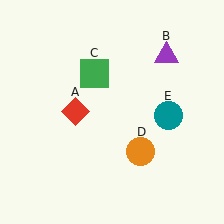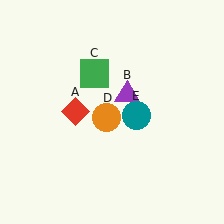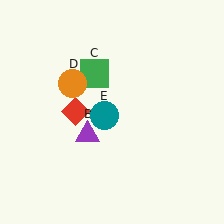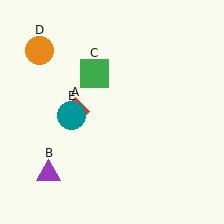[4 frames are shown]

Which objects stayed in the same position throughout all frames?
Red diamond (object A) and green square (object C) remained stationary.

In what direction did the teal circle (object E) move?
The teal circle (object E) moved left.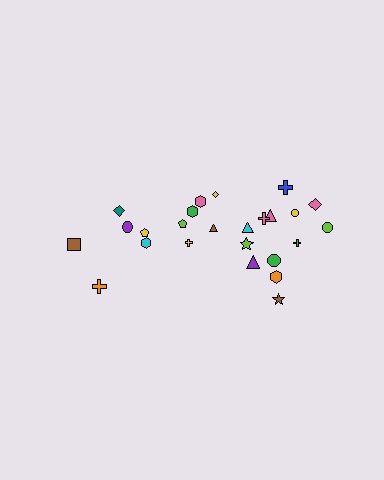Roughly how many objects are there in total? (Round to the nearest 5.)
Roughly 25 objects in total.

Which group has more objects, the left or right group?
The right group.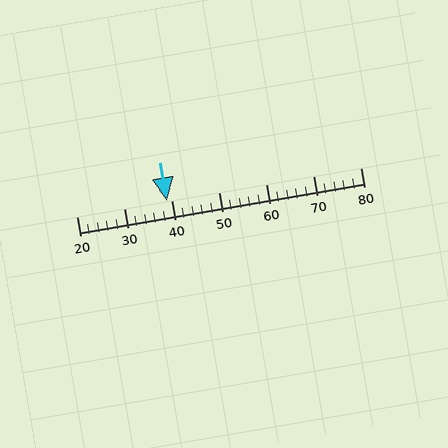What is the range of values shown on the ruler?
The ruler shows values from 20 to 80.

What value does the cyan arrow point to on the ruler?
The cyan arrow points to approximately 39.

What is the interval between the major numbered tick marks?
The major tick marks are spaced 10 units apart.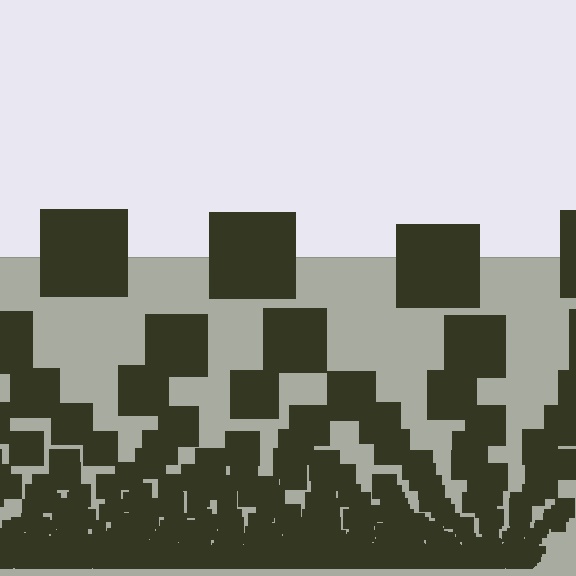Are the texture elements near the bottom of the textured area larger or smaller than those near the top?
Smaller. The gradient is inverted — elements near the bottom are smaller and denser.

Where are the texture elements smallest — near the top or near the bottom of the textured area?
Near the bottom.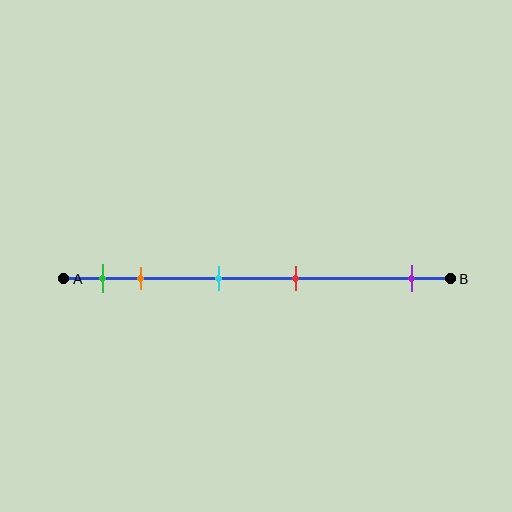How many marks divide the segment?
There are 5 marks dividing the segment.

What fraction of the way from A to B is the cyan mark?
The cyan mark is approximately 40% (0.4) of the way from A to B.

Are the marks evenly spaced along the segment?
No, the marks are not evenly spaced.